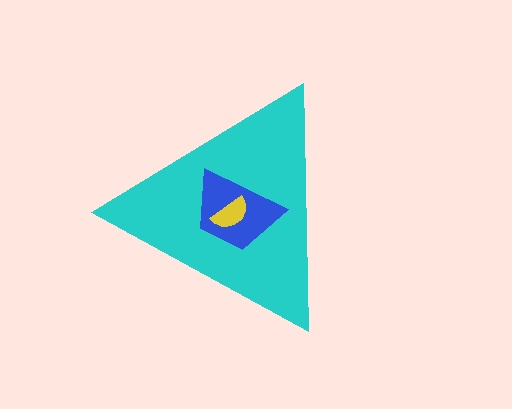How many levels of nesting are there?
3.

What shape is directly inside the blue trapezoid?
The yellow semicircle.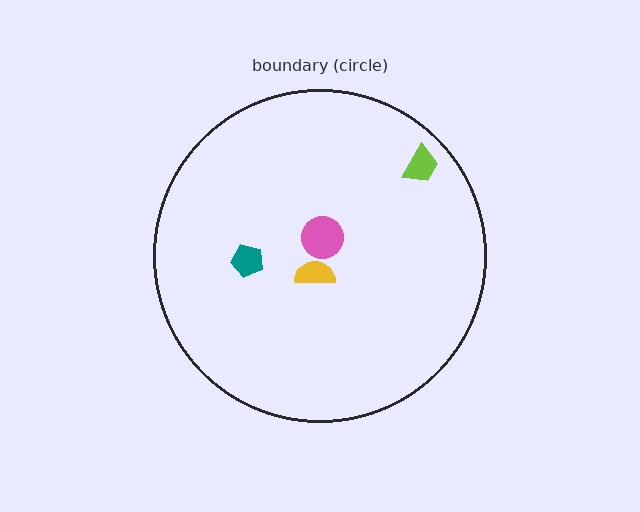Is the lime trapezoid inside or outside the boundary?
Inside.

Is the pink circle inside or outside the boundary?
Inside.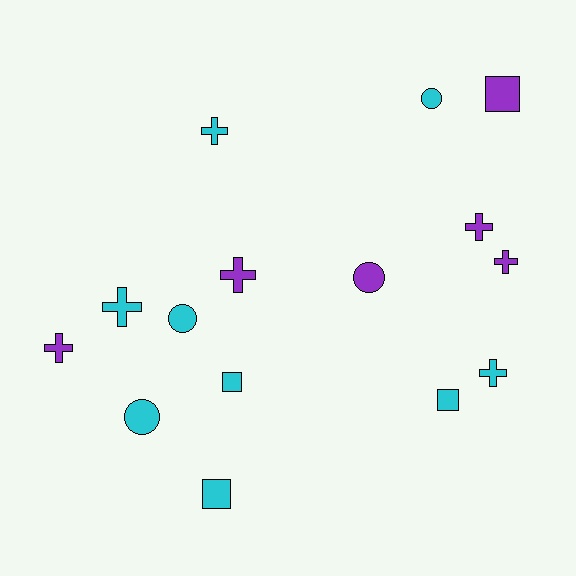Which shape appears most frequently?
Cross, with 7 objects.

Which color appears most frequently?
Cyan, with 9 objects.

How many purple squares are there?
There is 1 purple square.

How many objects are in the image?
There are 15 objects.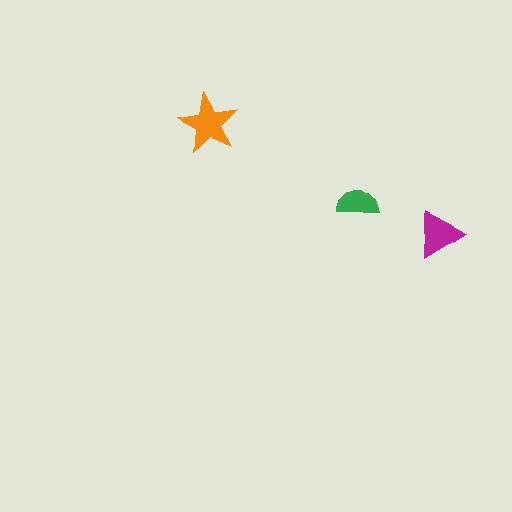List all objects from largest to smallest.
The orange star, the magenta triangle, the green semicircle.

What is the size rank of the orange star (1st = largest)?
1st.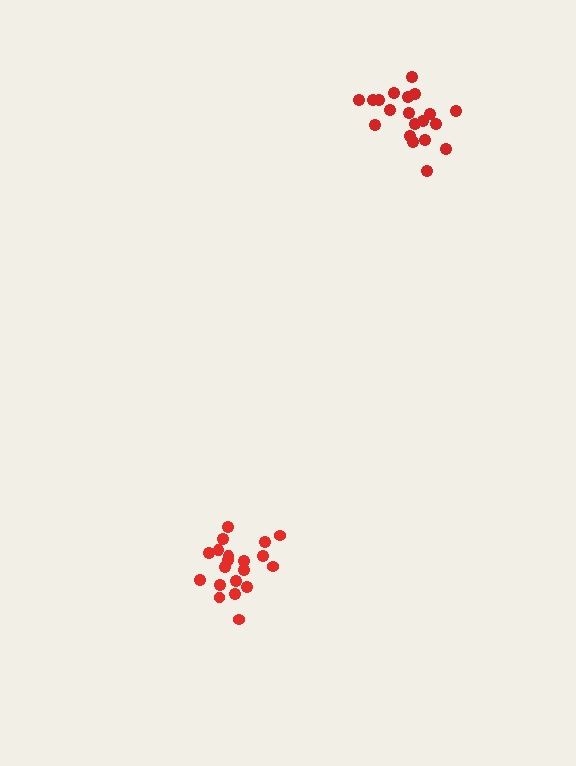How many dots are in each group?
Group 1: 20 dots, Group 2: 20 dots (40 total).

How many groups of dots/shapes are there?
There are 2 groups.